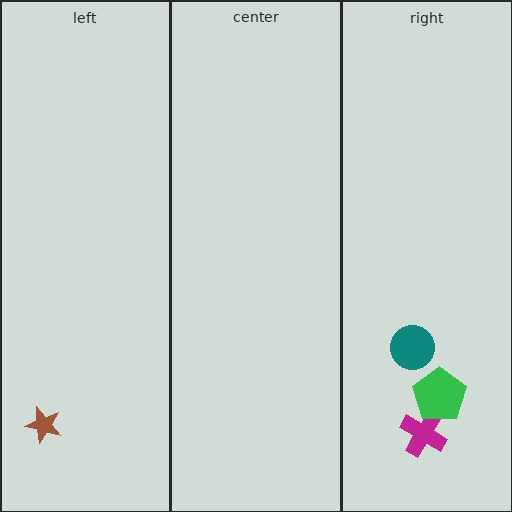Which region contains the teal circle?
The right region.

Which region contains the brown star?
The left region.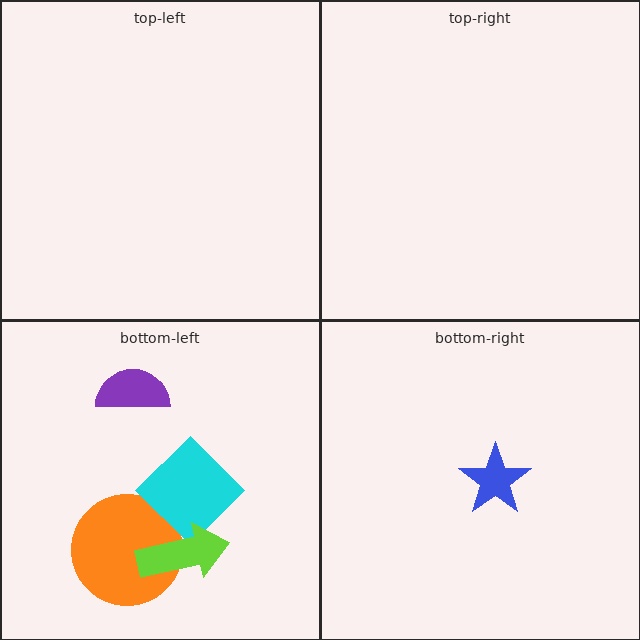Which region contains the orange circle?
The bottom-left region.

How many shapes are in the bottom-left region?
4.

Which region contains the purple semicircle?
The bottom-left region.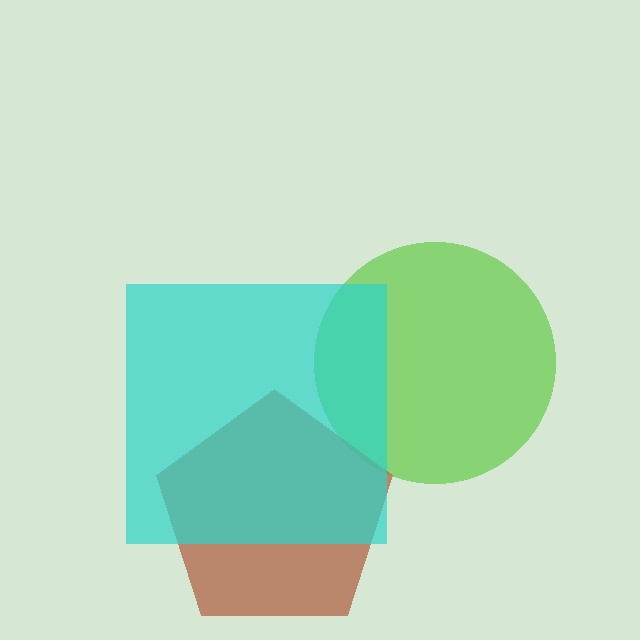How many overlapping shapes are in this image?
There are 3 overlapping shapes in the image.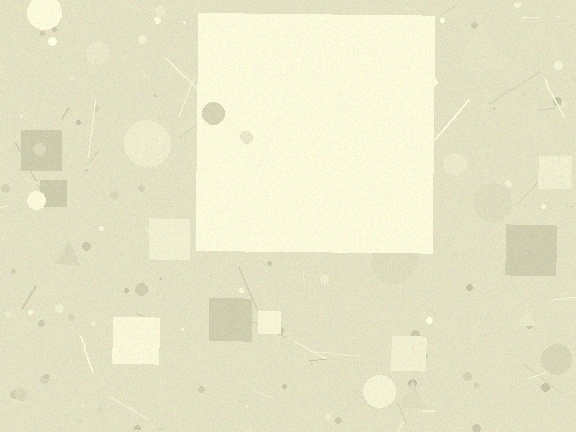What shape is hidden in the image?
A square is hidden in the image.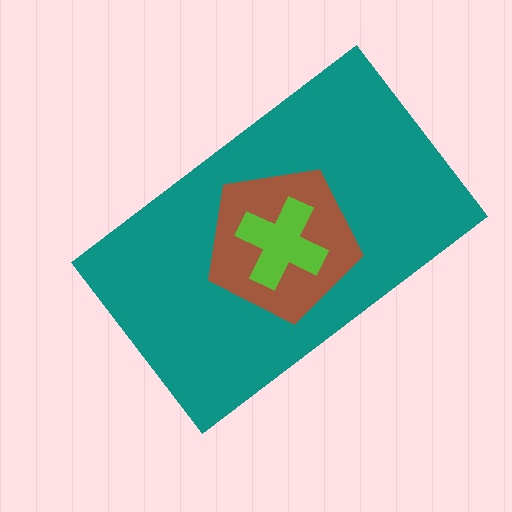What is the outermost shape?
The teal rectangle.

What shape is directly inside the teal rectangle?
The brown pentagon.